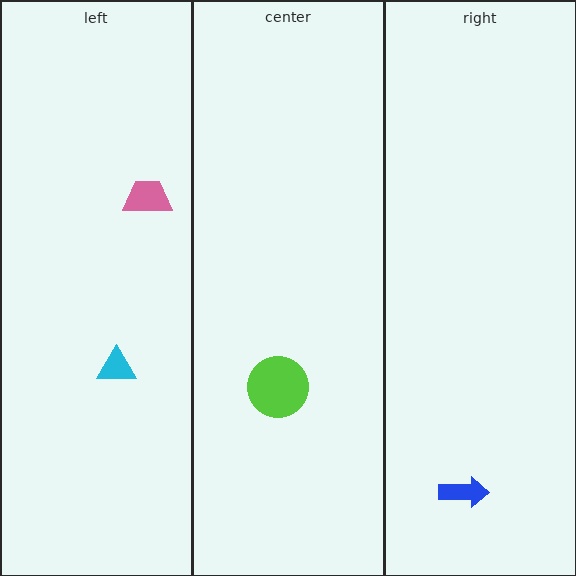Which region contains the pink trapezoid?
The left region.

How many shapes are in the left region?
2.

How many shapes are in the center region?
1.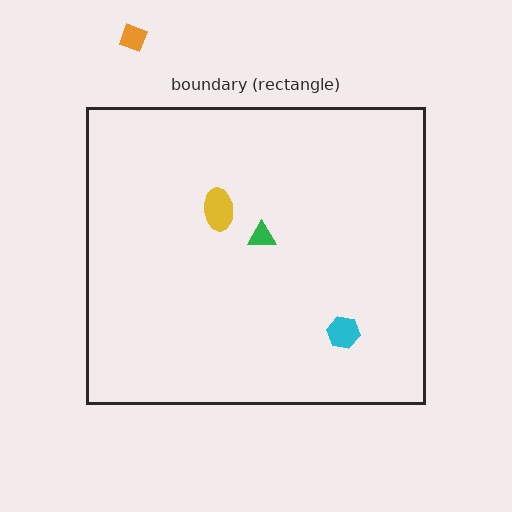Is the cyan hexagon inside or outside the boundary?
Inside.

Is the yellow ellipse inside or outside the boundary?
Inside.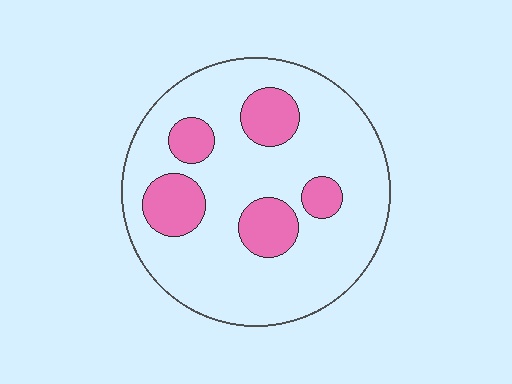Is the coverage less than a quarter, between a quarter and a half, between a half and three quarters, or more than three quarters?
Less than a quarter.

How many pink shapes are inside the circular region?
5.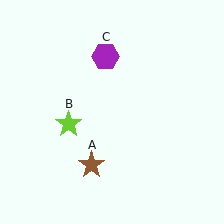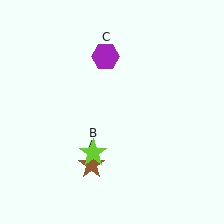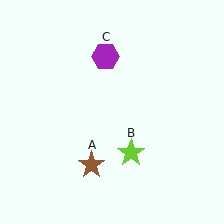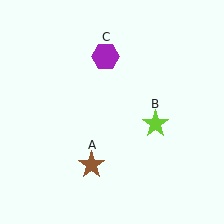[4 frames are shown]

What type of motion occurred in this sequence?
The lime star (object B) rotated counterclockwise around the center of the scene.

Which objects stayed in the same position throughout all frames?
Brown star (object A) and purple hexagon (object C) remained stationary.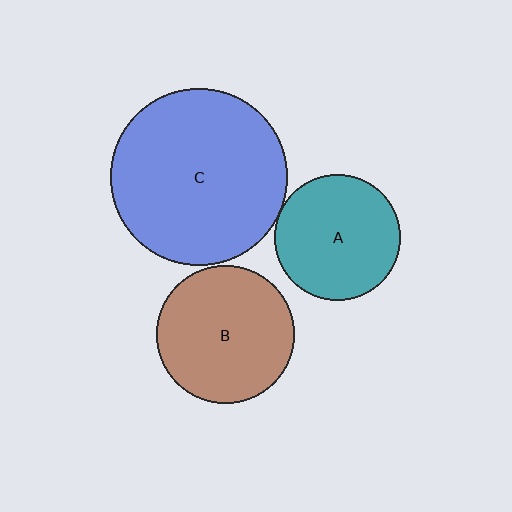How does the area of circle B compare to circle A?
Approximately 1.2 times.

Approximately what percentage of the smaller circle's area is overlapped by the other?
Approximately 5%.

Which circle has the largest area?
Circle C (blue).